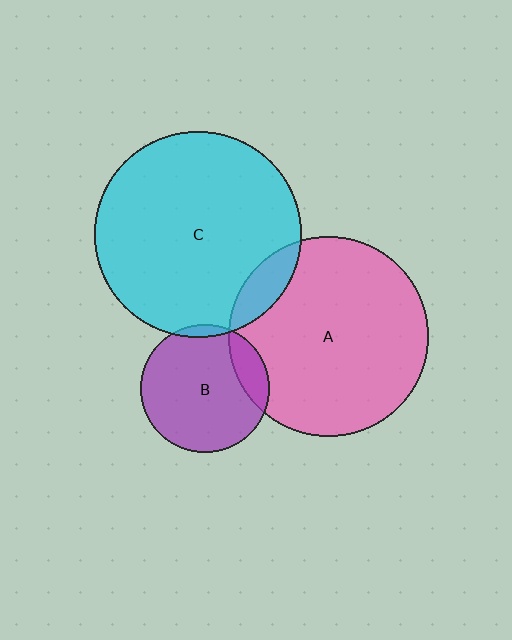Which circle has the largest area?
Circle C (cyan).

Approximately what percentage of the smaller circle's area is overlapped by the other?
Approximately 15%.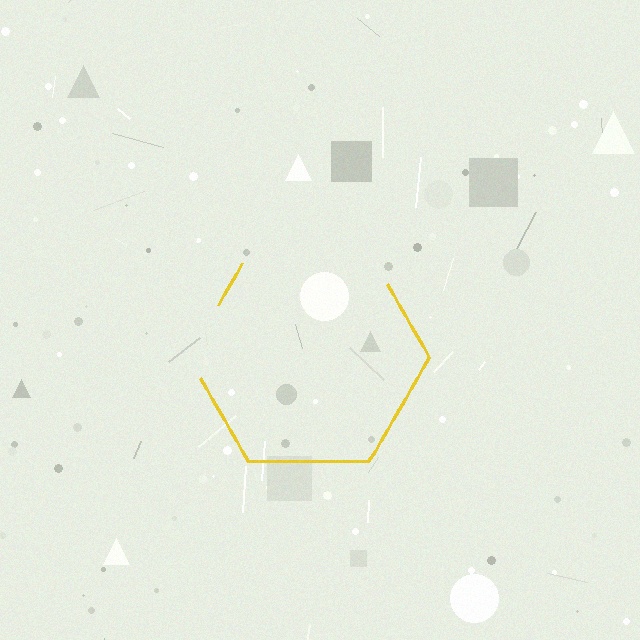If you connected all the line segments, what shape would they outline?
They would outline a hexagon.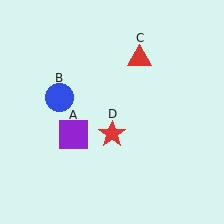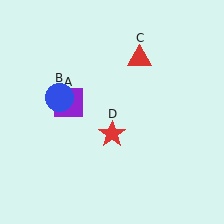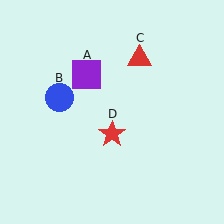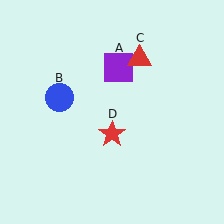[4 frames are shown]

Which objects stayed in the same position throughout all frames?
Blue circle (object B) and red triangle (object C) and red star (object D) remained stationary.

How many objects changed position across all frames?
1 object changed position: purple square (object A).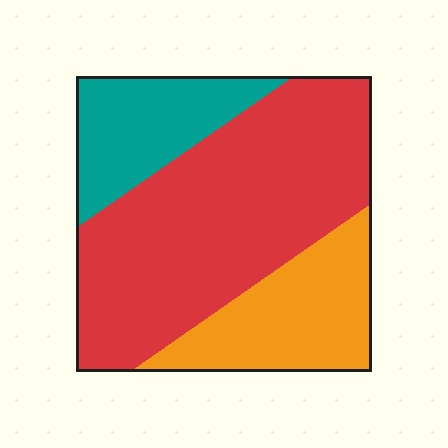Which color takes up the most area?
Red, at roughly 60%.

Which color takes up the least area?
Teal, at roughly 20%.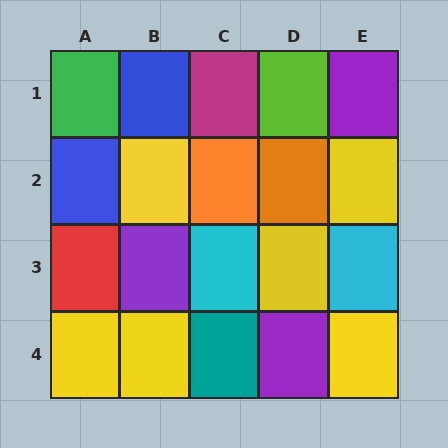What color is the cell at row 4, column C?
Teal.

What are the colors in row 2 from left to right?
Blue, yellow, orange, orange, yellow.